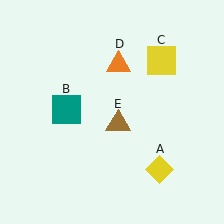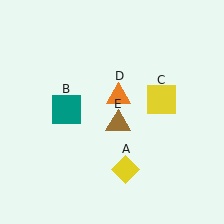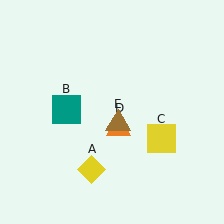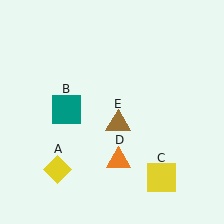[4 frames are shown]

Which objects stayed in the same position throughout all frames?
Teal square (object B) and brown triangle (object E) remained stationary.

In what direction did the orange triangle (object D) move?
The orange triangle (object D) moved down.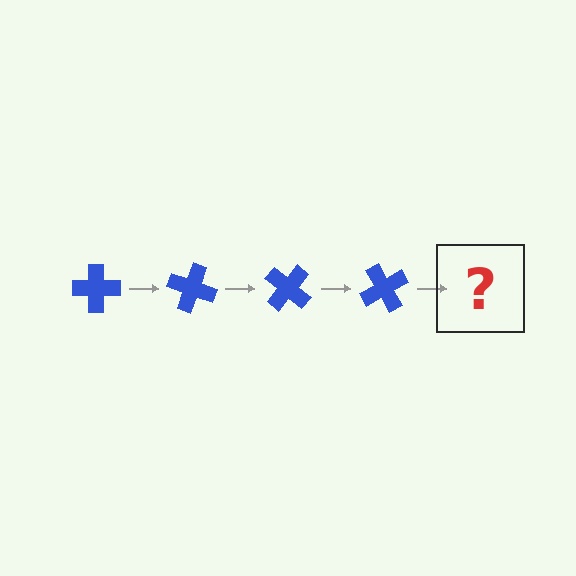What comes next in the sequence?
The next element should be a blue cross rotated 80 degrees.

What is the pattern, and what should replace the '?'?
The pattern is that the cross rotates 20 degrees each step. The '?' should be a blue cross rotated 80 degrees.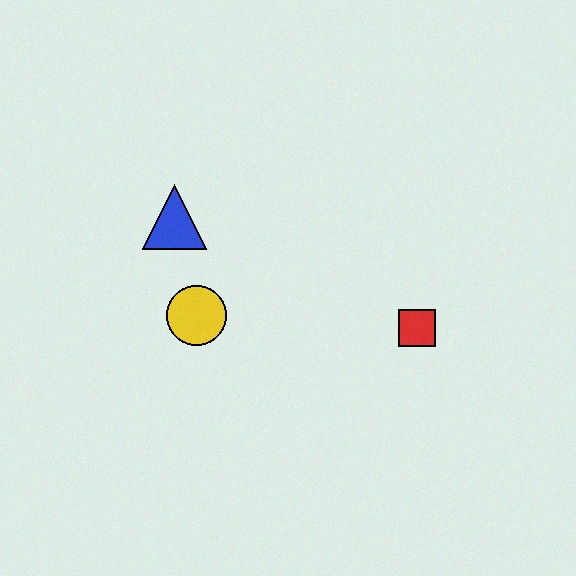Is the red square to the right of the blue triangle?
Yes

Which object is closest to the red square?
The yellow circle is closest to the red square.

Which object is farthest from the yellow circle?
The red square is farthest from the yellow circle.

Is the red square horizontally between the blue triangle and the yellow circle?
No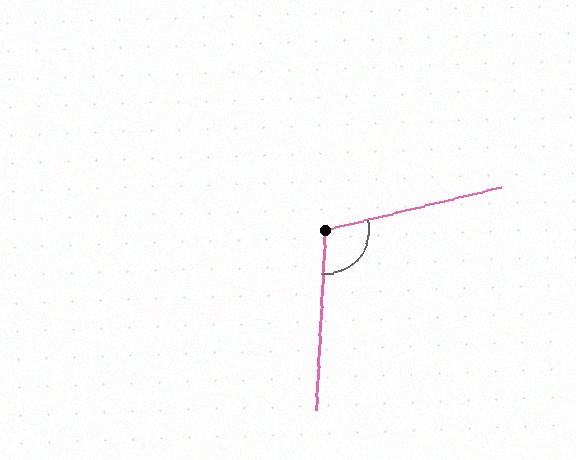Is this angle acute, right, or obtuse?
It is obtuse.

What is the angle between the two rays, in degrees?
Approximately 107 degrees.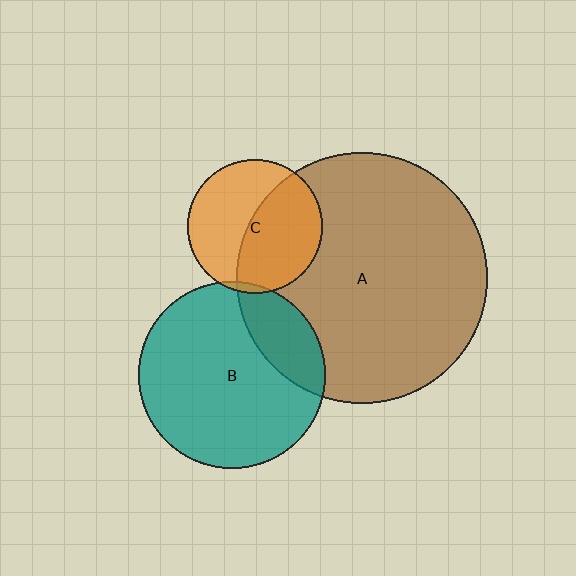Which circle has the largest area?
Circle A (brown).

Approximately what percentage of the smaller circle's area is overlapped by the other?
Approximately 50%.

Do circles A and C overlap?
Yes.